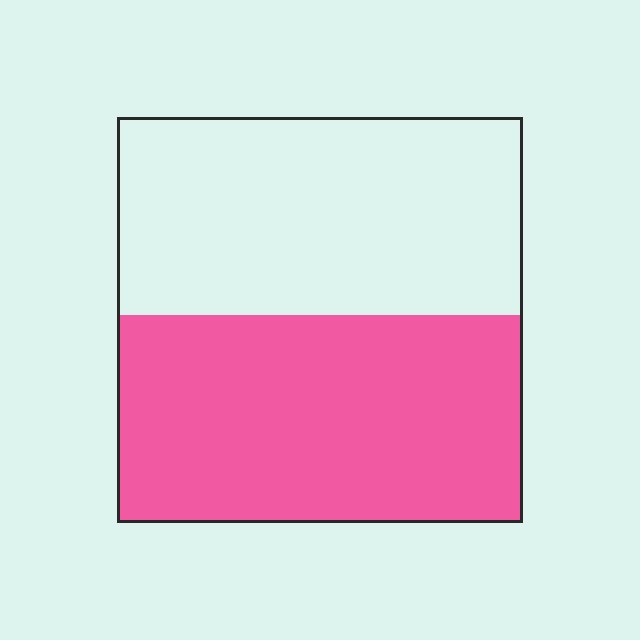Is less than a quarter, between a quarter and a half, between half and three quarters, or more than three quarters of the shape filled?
Between half and three quarters.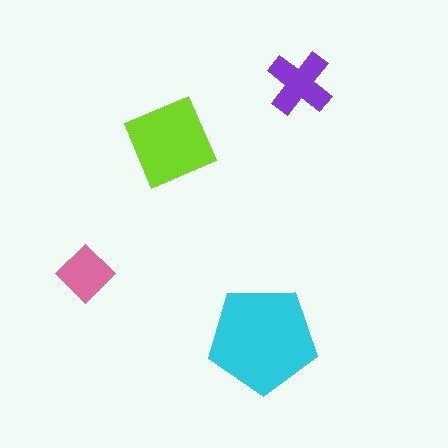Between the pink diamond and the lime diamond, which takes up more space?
The lime diamond.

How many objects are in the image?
There are 4 objects in the image.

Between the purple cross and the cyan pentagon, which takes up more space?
The cyan pentagon.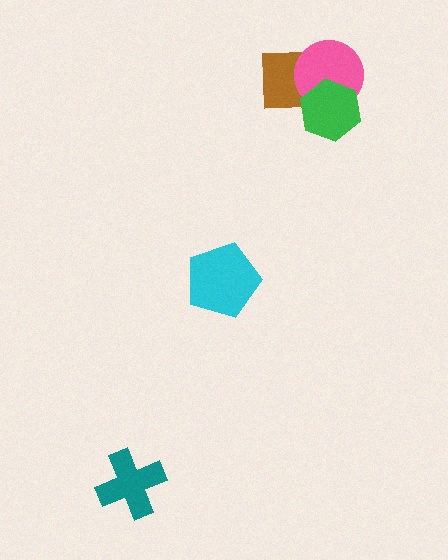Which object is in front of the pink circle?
The green hexagon is in front of the pink circle.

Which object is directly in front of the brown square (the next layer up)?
The pink circle is directly in front of the brown square.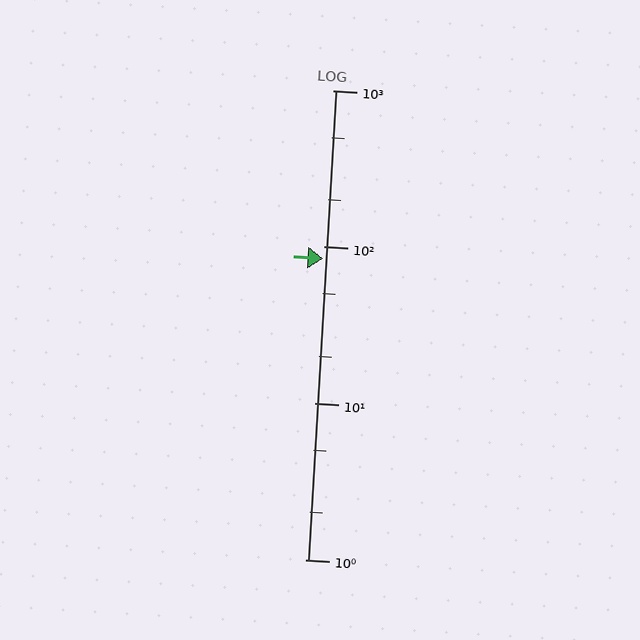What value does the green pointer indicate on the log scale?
The pointer indicates approximately 84.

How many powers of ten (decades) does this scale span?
The scale spans 3 decades, from 1 to 1000.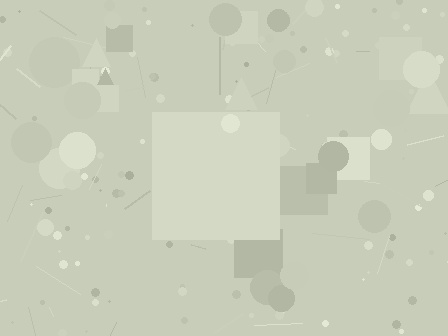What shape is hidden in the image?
A square is hidden in the image.